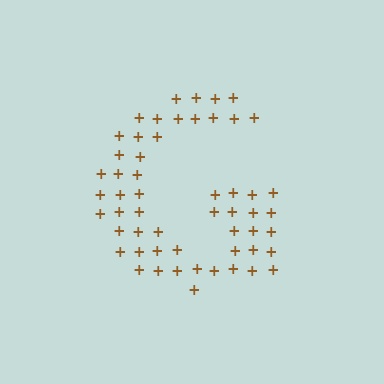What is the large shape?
The large shape is the letter G.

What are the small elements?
The small elements are plus signs.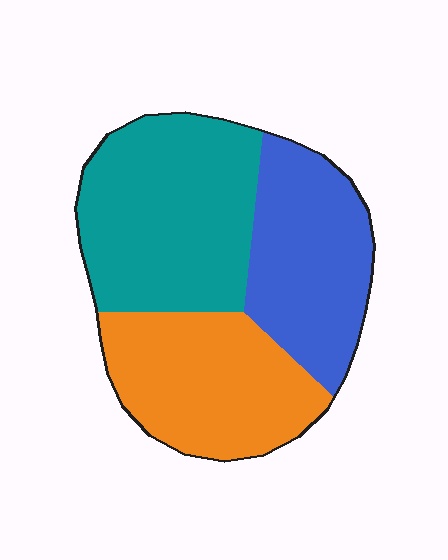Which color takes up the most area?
Teal, at roughly 40%.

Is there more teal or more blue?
Teal.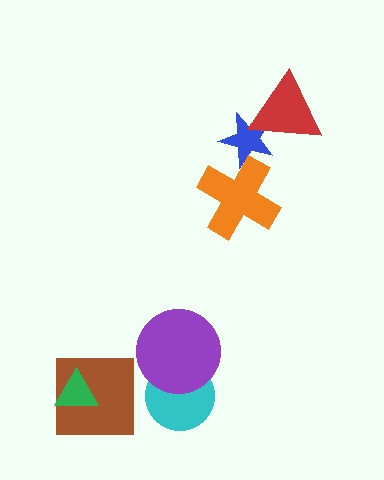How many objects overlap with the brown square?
1 object overlaps with the brown square.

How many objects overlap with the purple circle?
1 object overlaps with the purple circle.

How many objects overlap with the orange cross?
1 object overlaps with the orange cross.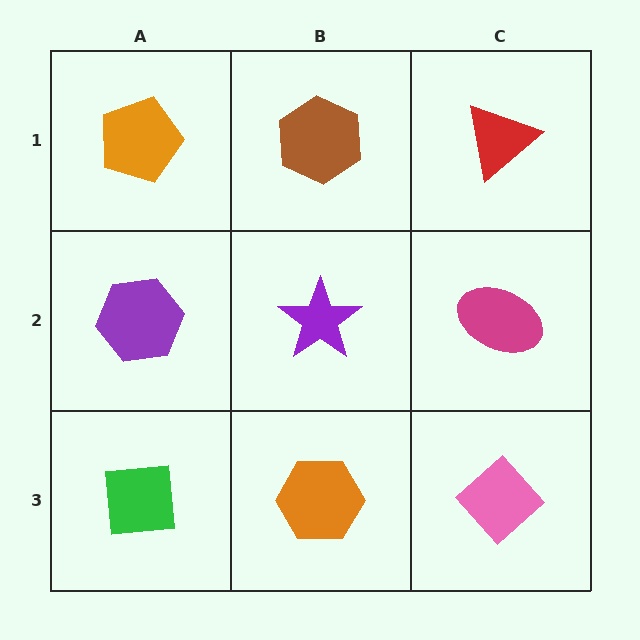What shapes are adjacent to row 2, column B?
A brown hexagon (row 1, column B), an orange hexagon (row 3, column B), a purple hexagon (row 2, column A), a magenta ellipse (row 2, column C).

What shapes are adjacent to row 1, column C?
A magenta ellipse (row 2, column C), a brown hexagon (row 1, column B).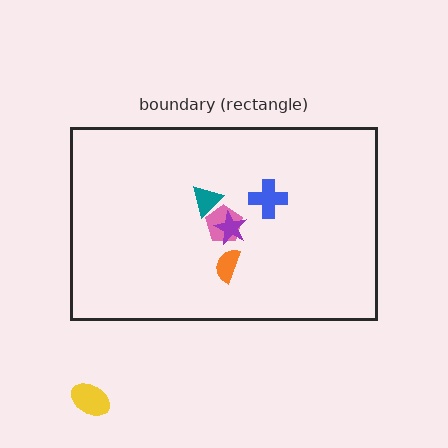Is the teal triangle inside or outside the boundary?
Inside.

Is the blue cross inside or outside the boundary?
Inside.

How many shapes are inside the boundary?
5 inside, 1 outside.